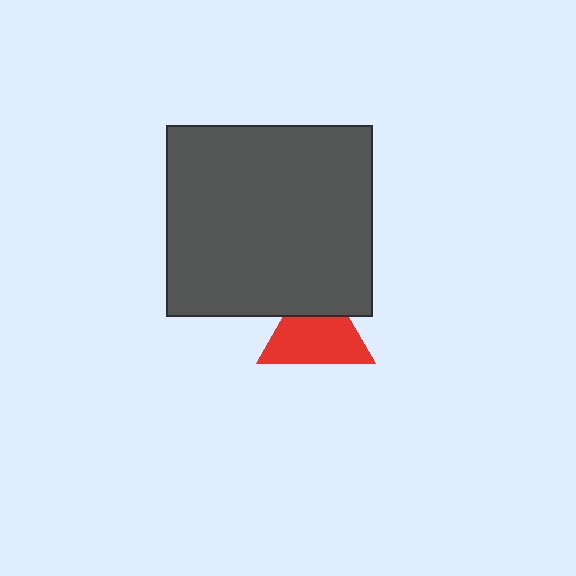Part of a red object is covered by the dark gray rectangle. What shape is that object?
It is a triangle.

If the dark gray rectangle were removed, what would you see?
You would see the complete red triangle.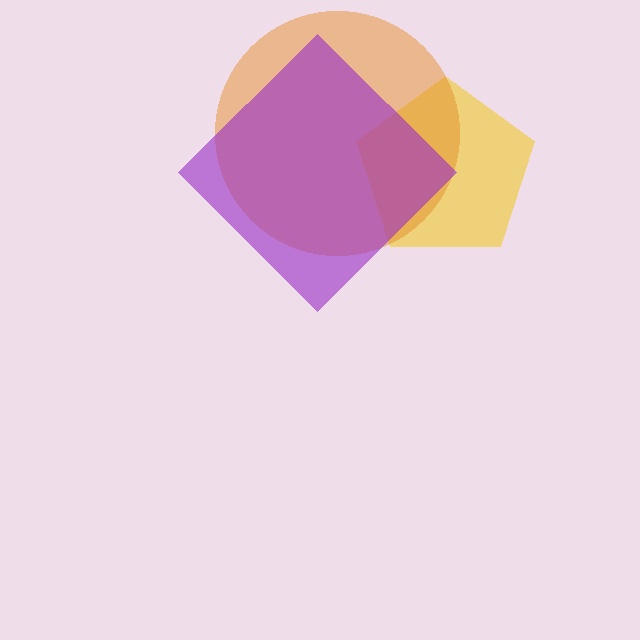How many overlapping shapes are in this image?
There are 3 overlapping shapes in the image.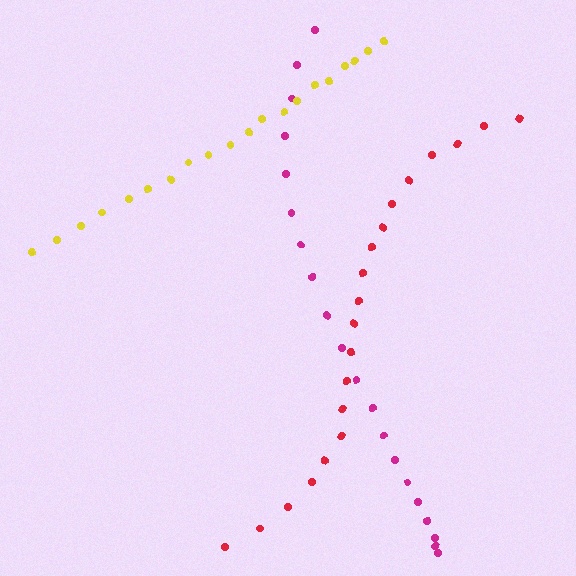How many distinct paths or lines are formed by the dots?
There are 3 distinct paths.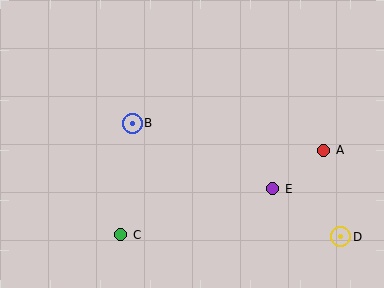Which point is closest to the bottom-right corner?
Point D is closest to the bottom-right corner.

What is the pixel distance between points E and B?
The distance between E and B is 155 pixels.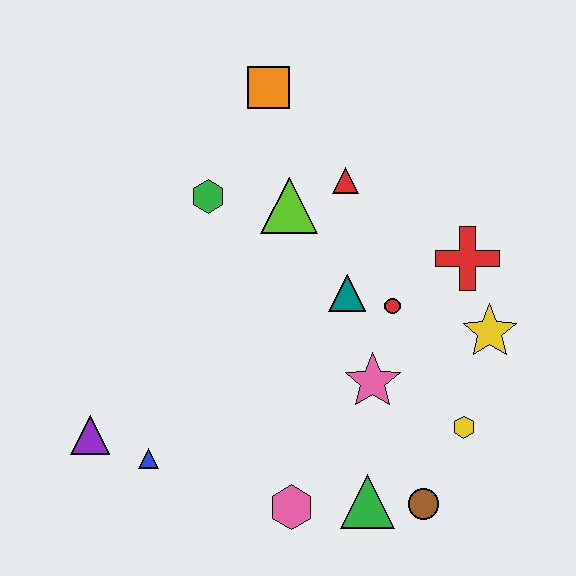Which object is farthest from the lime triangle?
The brown circle is farthest from the lime triangle.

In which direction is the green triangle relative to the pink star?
The green triangle is below the pink star.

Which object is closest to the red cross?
The yellow star is closest to the red cross.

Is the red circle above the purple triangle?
Yes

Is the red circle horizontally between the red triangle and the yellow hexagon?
Yes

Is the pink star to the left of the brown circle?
Yes